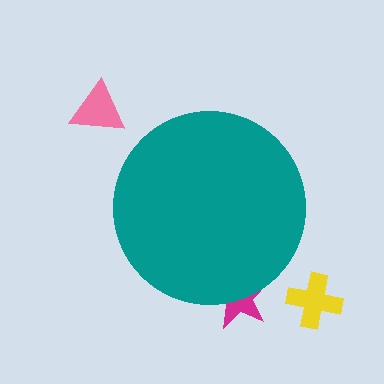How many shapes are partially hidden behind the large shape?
1 shape is partially hidden.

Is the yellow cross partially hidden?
No, the yellow cross is fully visible.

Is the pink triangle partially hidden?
No, the pink triangle is fully visible.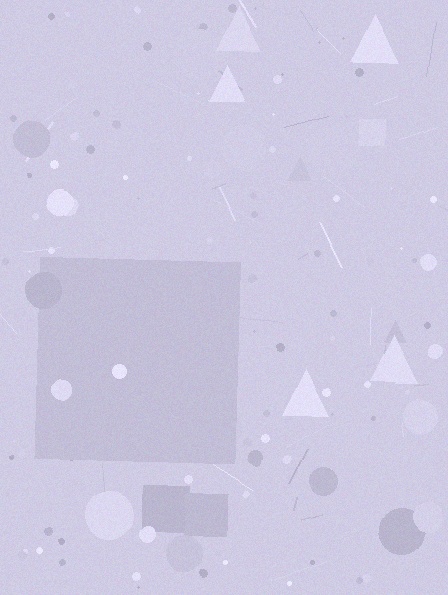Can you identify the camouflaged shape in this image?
The camouflaged shape is a square.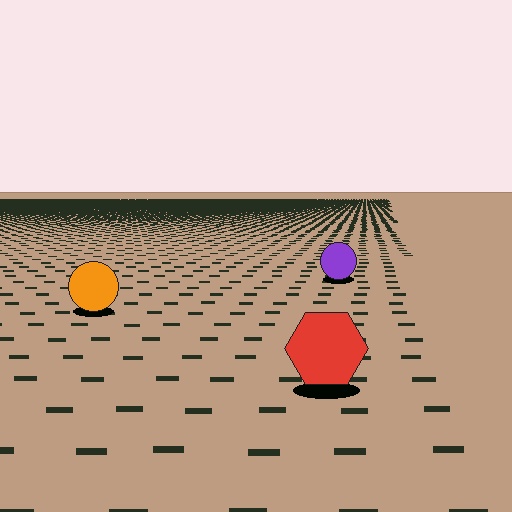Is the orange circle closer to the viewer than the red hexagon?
No. The red hexagon is closer — you can tell from the texture gradient: the ground texture is coarser near it.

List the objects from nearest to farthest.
From nearest to farthest: the red hexagon, the orange circle, the purple circle.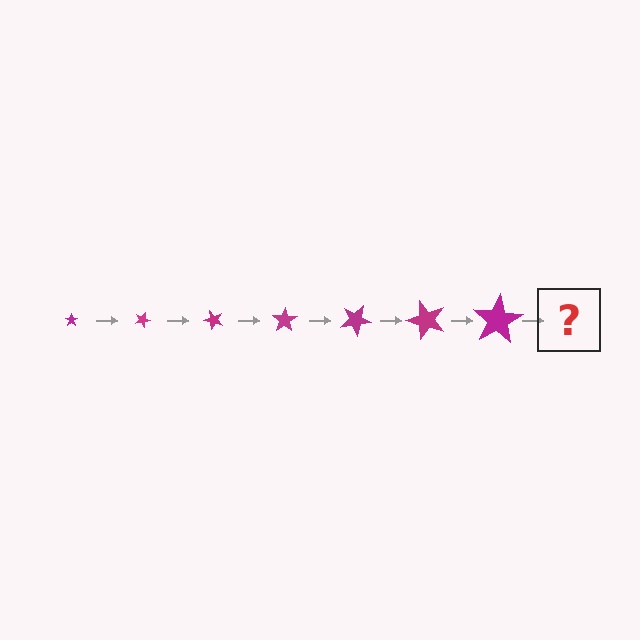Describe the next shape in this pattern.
It should be a star, larger than the previous one and rotated 175 degrees from the start.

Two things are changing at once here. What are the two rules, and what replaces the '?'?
The two rules are that the star grows larger each step and it rotates 25 degrees each step. The '?' should be a star, larger than the previous one and rotated 175 degrees from the start.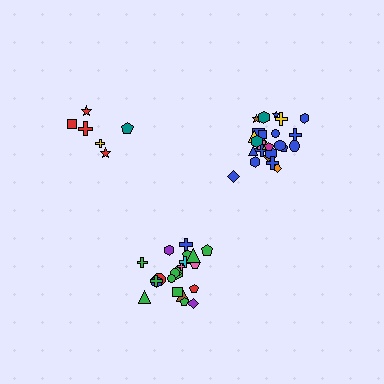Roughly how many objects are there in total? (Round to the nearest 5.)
Roughly 55 objects in total.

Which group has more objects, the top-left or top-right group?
The top-right group.